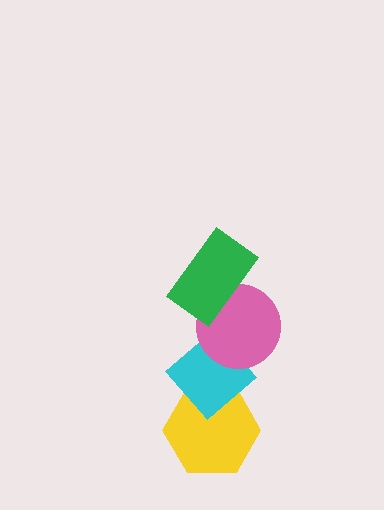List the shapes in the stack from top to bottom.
From top to bottom: the green rectangle, the pink circle, the cyan diamond, the yellow hexagon.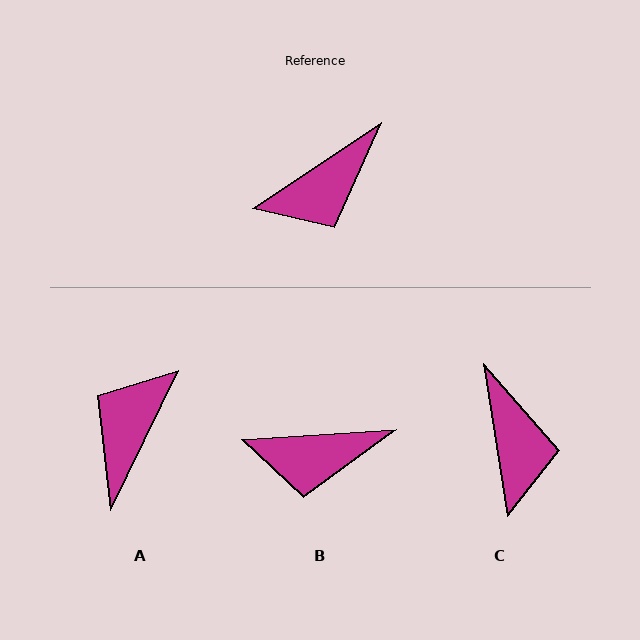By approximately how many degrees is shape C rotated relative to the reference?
Approximately 65 degrees counter-clockwise.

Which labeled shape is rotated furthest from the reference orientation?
A, about 150 degrees away.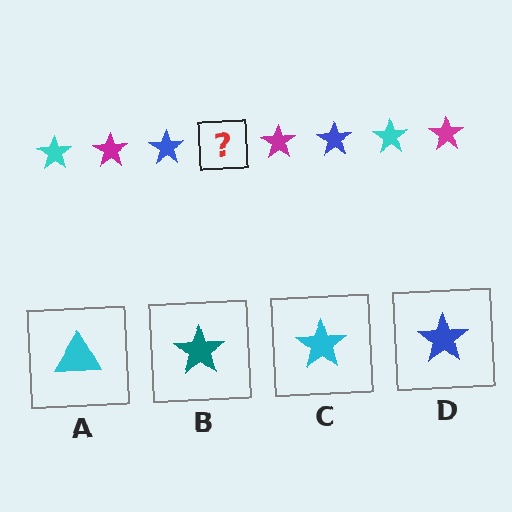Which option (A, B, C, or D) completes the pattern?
C.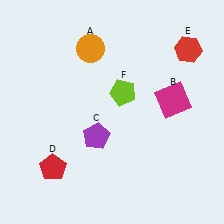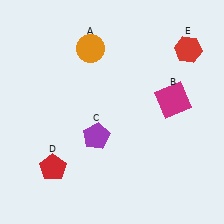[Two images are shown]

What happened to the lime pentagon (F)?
The lime pentagon (F) was removed in Image 2. It was in the top-right area of Image 1.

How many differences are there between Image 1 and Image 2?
There is 1 difference between the two images.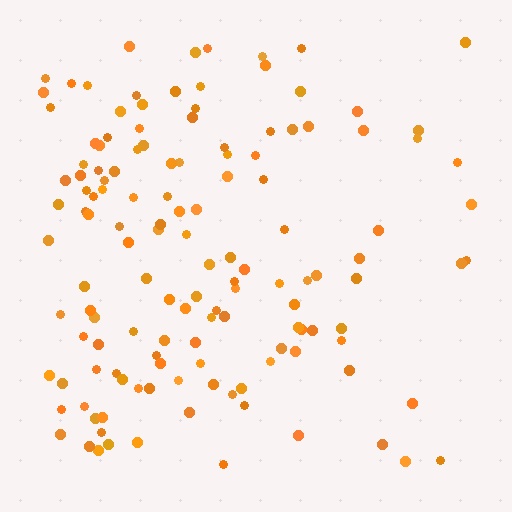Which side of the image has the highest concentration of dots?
The left.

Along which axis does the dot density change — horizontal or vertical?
Horizontal.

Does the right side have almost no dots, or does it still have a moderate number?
Still a moderate number, just noticeably fewer than the left.